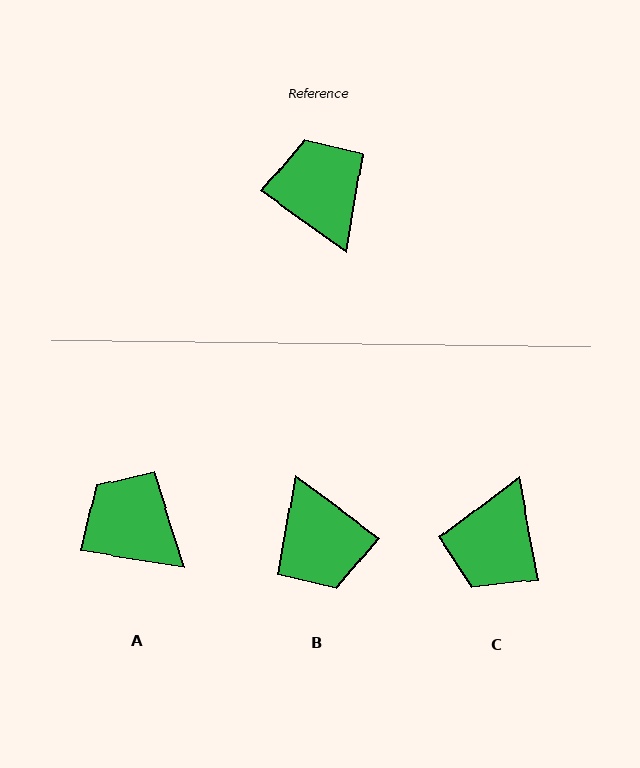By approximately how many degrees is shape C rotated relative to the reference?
Approximately 137 degrees counter-clockwise.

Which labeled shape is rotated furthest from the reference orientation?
B, about 179 degrees away.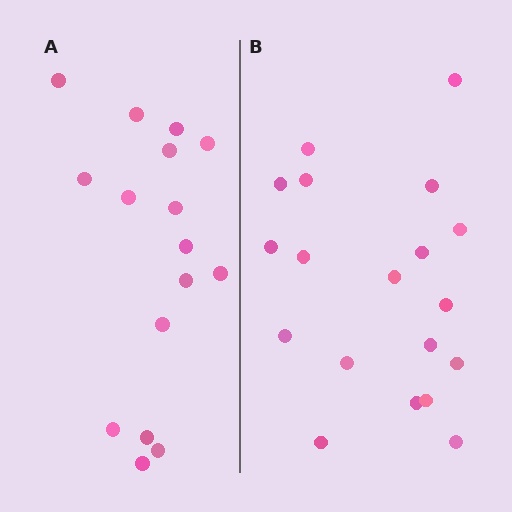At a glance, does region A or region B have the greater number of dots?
Region B (the right region) has more dots.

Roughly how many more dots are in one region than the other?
Region B has just a few more — roughly 2 or 3 more dots than region A.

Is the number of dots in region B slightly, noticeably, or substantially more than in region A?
Region B has only slightly more — the two regions are fairly close. The ratio is roughly 1.2 to 1.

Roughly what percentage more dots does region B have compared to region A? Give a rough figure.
About 20% more.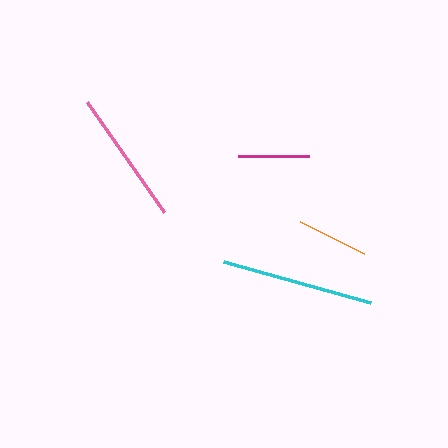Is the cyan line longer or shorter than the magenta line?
The cyan line is longer than the magenta line.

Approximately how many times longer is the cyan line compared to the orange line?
The cyan line is approximately 2.1 times the length of the orange line.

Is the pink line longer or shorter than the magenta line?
The pink line is longer than the magenta line.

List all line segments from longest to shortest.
From longest to shortest: cyan, pink, orange, magenta.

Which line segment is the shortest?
The magenta line is the shortest at approximately 71 pixels.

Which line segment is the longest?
The cyan line is the longest at approximately 153 pixels.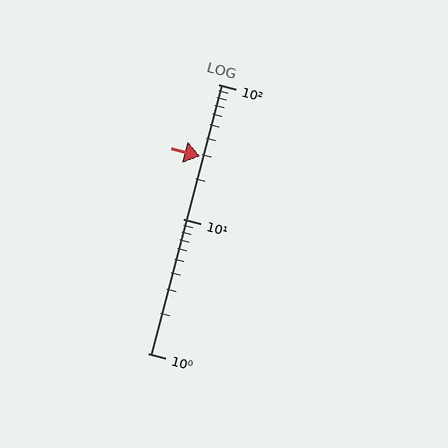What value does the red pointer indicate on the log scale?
The pointer indicates approximately 29.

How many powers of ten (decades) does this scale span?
The scale spans 2 decades, from 1 to 100.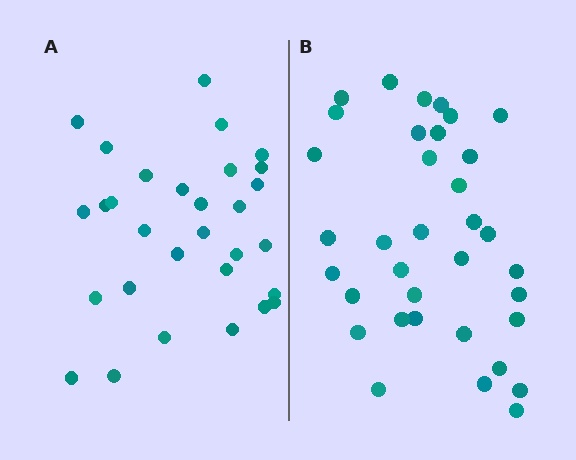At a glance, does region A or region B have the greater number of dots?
Region B (the right region) has more dots.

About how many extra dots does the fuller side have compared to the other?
Region B has about 5 more dots than region A.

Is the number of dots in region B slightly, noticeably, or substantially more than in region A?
Region B has only slightly more — the two regions are fairly close. The ratio is roughly 1.2 to 1.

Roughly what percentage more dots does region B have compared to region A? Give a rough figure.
About 15% more.